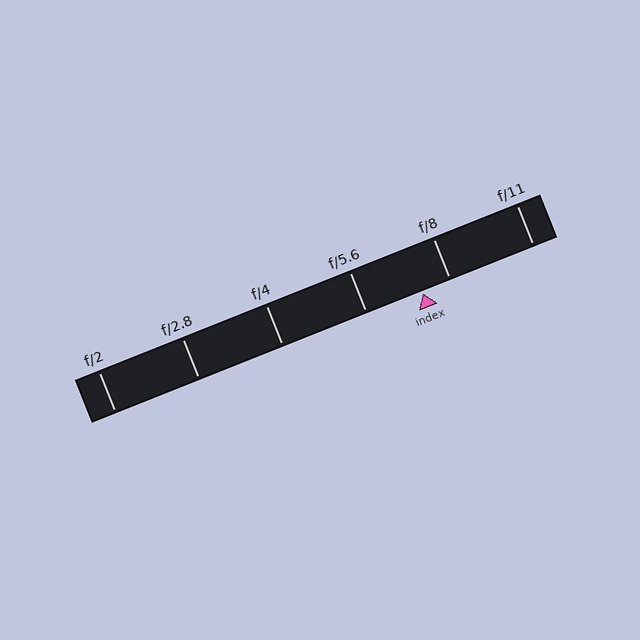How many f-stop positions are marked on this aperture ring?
There are 6 f-stop positions marked.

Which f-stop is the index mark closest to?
The index mark is closest to f/8.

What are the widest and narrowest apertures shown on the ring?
The widest aperture shown is f/2 and the narrowest is f/11.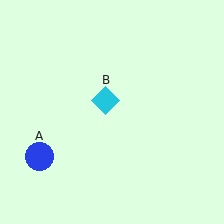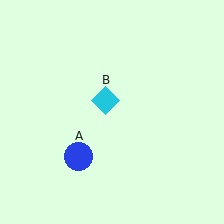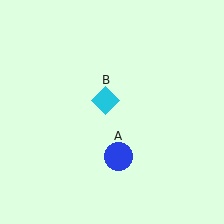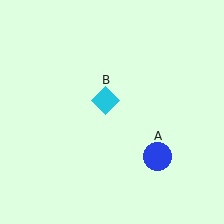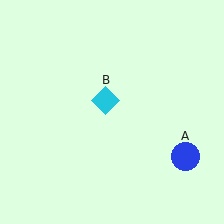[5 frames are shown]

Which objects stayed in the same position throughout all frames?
Cyan diamond (object B) remained stationary.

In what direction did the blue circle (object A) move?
The blue circle (object A) moved right.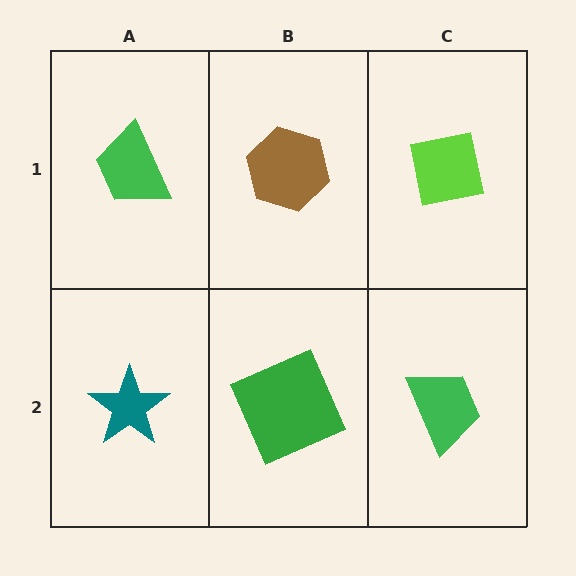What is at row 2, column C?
A green trapezoid.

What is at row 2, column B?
A green square.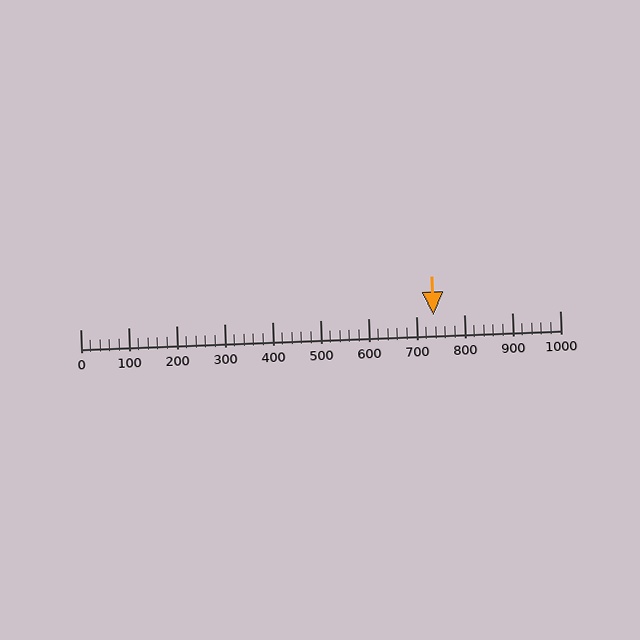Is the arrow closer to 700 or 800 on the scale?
The arrow is closer to 700.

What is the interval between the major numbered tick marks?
The major tick marks are spaced 100 units apart.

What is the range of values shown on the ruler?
The ruler shows values from 0 to 1000.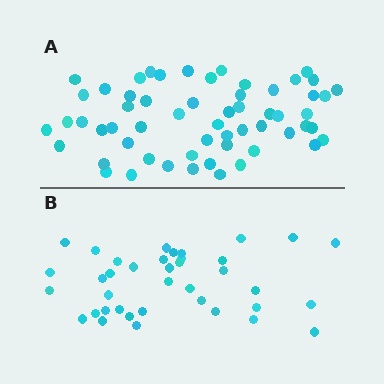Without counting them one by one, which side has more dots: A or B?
Region A (the top region) has more dots.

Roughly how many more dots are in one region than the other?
Region A has approximately 20 more dots than region B.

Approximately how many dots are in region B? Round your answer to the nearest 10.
About 40 dots. (The exact count is 38, which rounds to 40.)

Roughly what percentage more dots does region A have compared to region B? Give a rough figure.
About 55% more.